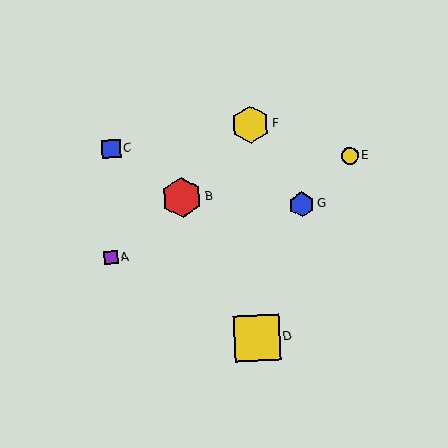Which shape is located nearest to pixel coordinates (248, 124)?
The yellow hexagon (labeled F) at (250, 125) is nearest to that location.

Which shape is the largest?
The yellow square (labeled D) is the largest.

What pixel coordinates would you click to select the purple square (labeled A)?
Click at (111, 257) to select the purple square A.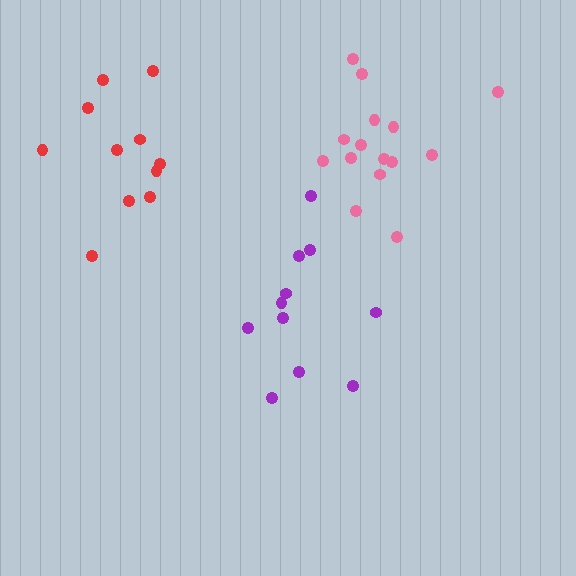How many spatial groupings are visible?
There are 3 spatial groupings.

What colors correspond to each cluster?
The clusters are colored: purple, red, pink.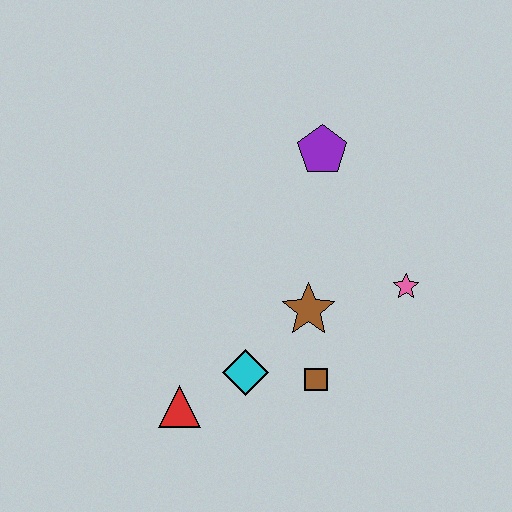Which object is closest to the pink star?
The brown star is closest to the pink star.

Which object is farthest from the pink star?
The red triangle is farthest from the pink star.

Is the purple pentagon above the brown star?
Yes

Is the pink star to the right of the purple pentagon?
Yes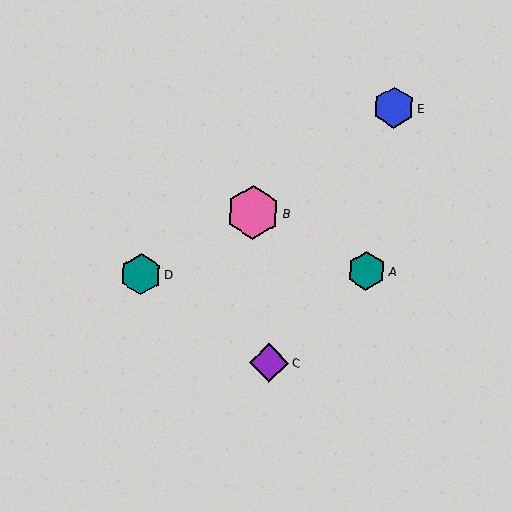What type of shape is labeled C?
Shape C is a purple diamond.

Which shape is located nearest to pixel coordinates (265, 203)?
The pink hexagon (labeled B) at (253, 212) is nearest to that location.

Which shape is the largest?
The pink hexagon (labeled B) is the largest.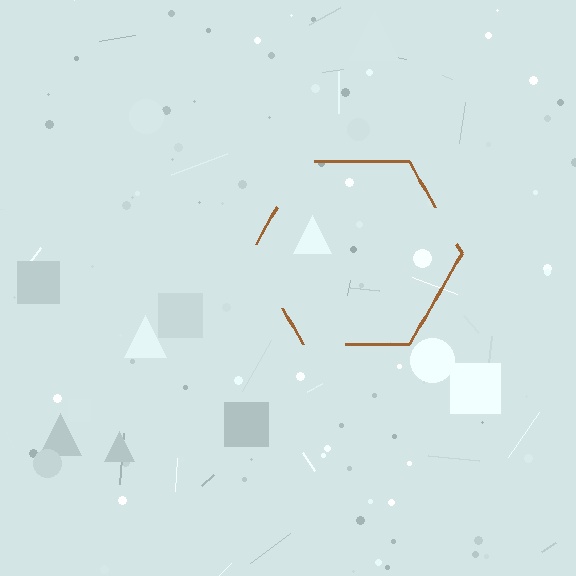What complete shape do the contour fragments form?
The contour fragments form a hexagon.